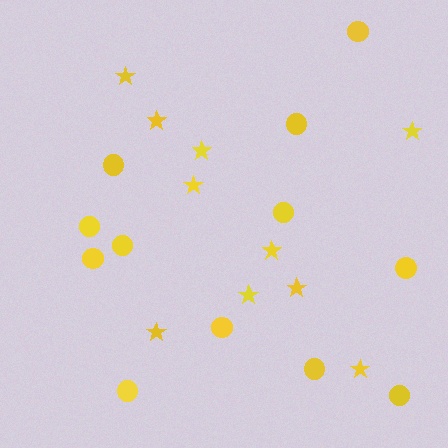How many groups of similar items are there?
There are 2 groups: one group of circles (12) and one group of stars (10).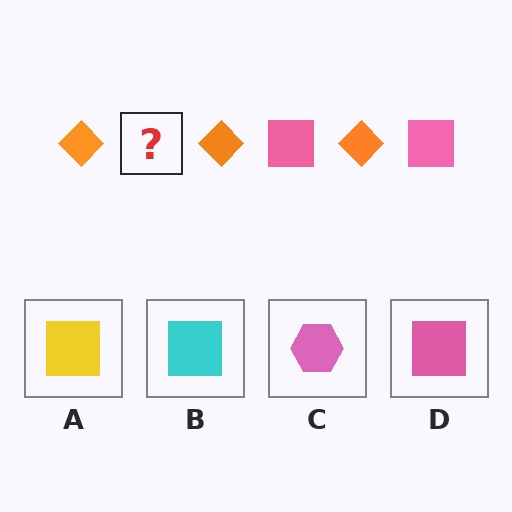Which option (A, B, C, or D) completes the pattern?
D.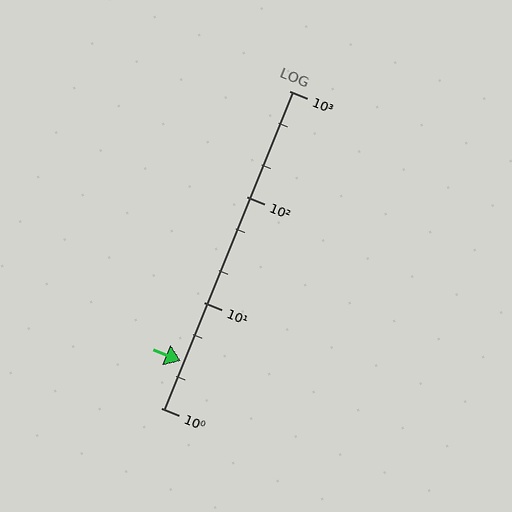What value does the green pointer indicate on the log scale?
The pointer indicates approximately 2.8.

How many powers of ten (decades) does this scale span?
The scale spans 3 decades, from 1 to 1000.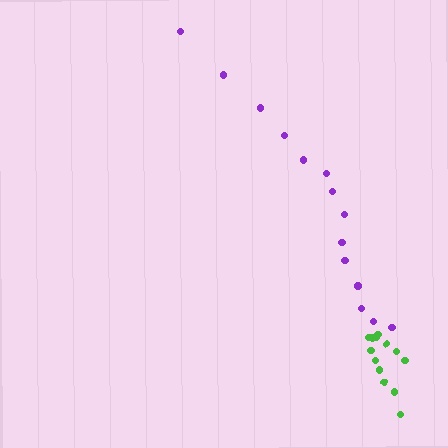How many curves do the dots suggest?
There are 2 distinct paths.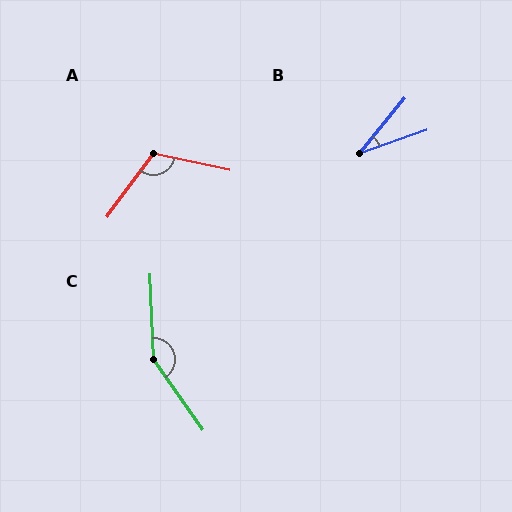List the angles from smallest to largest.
B (31°), A (114°), C (148°).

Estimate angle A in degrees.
Approximately 114 degrees.